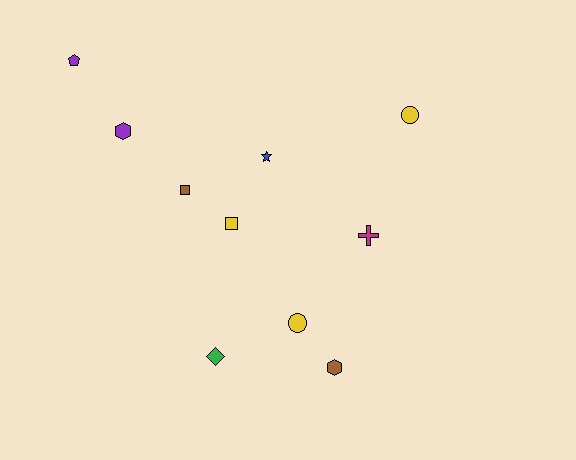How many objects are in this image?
There are 10 objects.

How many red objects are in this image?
There are no red objects.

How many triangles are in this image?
There are no triangles.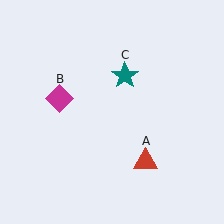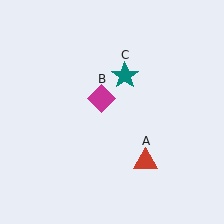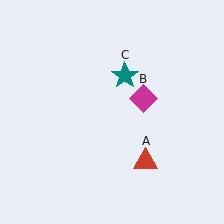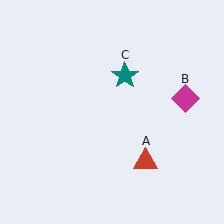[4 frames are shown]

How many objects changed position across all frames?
1 object changed position: magenta diamond (object B).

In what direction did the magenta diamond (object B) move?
The magenta diamond (object B) moved right.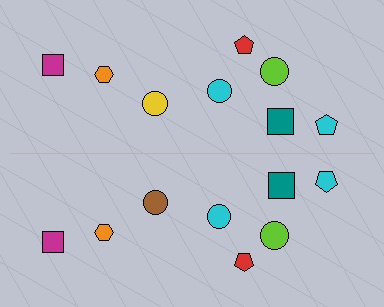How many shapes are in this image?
There are 16 shapes in this image.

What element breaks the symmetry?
The brown circle on the bottom side breaks the symmetry — its mirror counterpart is yellow.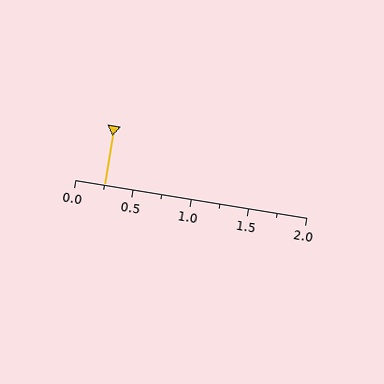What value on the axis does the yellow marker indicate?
The marker indicates approximately 0.25.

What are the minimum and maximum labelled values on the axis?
The axis runs from 0.0 to 2.0.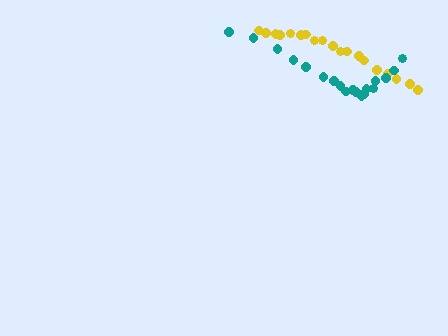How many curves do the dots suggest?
There are 2 distinct paths.